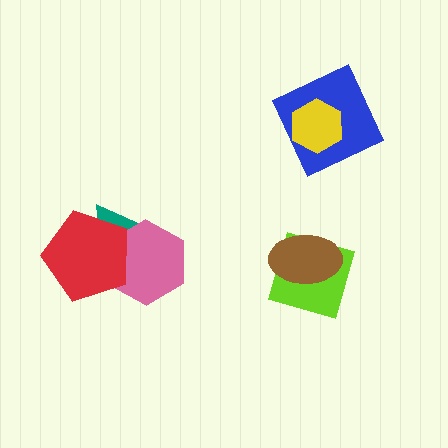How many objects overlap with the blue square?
1 object overlaps with the blue square.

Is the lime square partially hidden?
Yes, it is partially covered by another shape.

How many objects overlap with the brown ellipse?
1 object overlaps with the brown ellipse.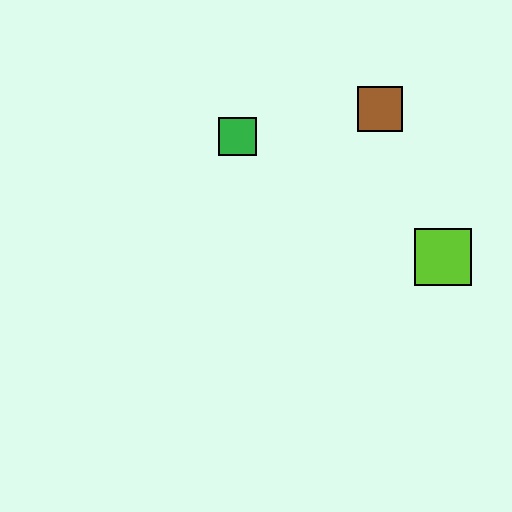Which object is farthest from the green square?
The lime square is farthest from the green square.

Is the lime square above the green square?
No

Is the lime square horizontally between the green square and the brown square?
No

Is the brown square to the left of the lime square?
Yes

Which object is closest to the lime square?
The brown square is closest to the lime square.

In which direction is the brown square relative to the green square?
The brown square is to the right of the green square.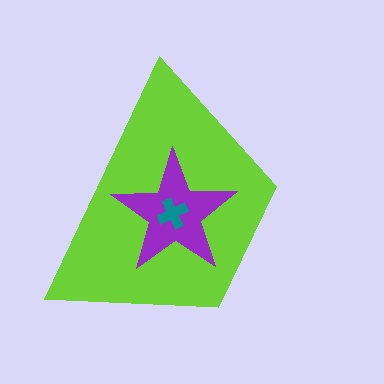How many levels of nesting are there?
3.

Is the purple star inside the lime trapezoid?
Yes.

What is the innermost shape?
The teal cross.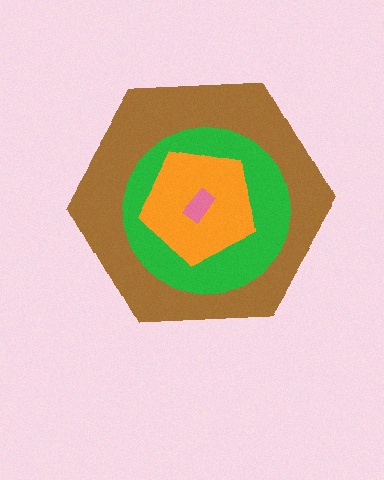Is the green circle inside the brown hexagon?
Yes.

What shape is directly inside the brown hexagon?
The green circle.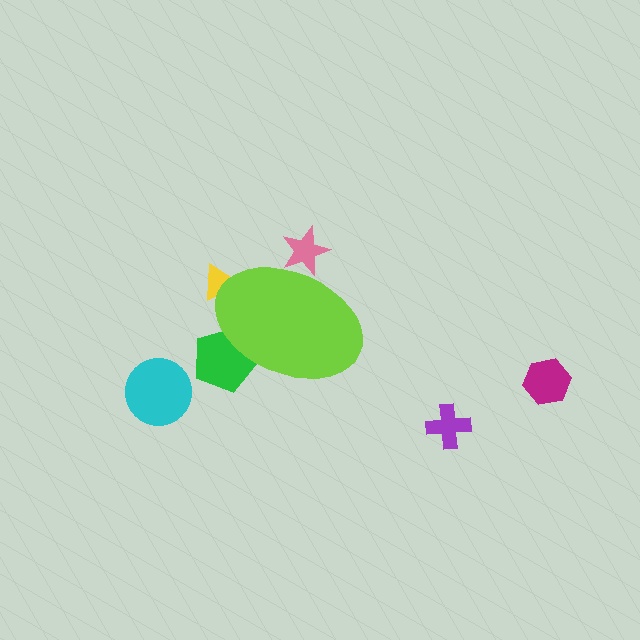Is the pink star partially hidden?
Yes, the pink star is partially hidden behind the lime ellipse.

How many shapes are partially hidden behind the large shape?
3 shapes are partially hidden.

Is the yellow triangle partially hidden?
Yes, the yellow triangle is partially hidden behind the lime ellipse.